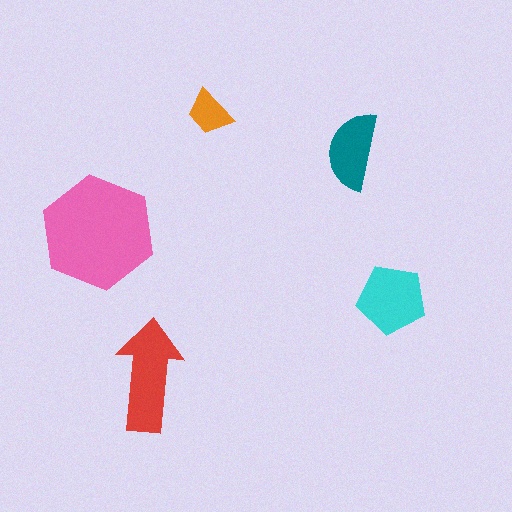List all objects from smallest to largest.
The orange trapezoid, the teal semicircle, the cyan pentagon, the red arrow, the pink hexagon.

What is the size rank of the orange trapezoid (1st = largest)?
5th.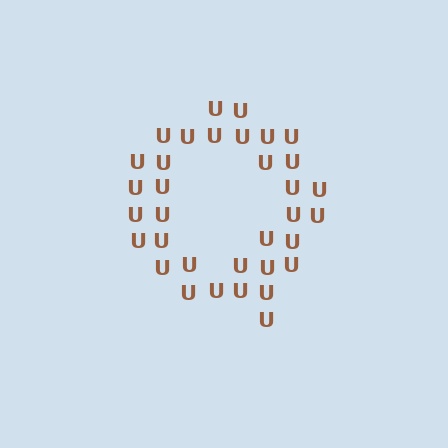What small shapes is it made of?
It is made of small letter U's.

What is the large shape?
The large shape is the letter Q.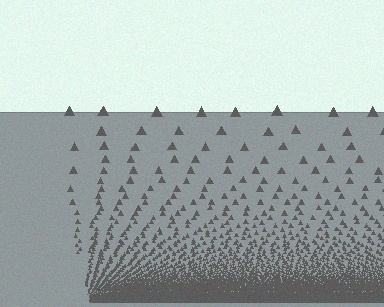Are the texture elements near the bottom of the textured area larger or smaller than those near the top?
Smaller. The gradient is inverted — elements near the bottom are smaller and denser.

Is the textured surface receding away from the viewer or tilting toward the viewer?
The surface appears to tilt toward the viewer. Texture elements get larger and sparser toward the top.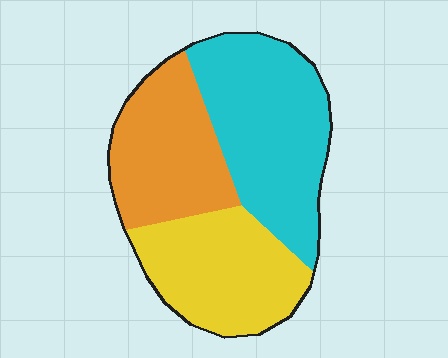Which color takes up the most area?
Cyan, at roughly 40%.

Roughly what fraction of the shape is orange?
Orange covers about 30% of the shape.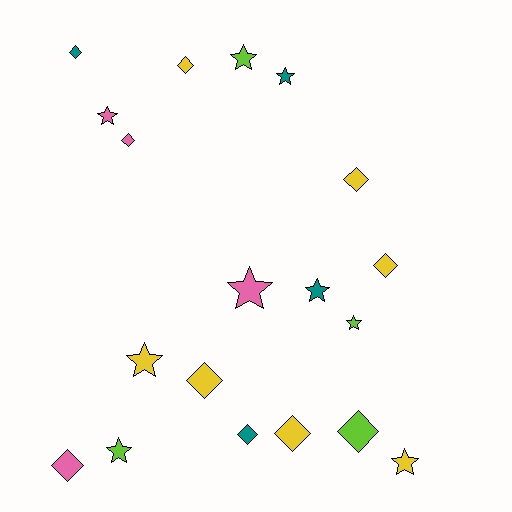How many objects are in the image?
There are 19 objects.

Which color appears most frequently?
Yellow, with 7 objects.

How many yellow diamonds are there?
There are 5 yellow diamonds.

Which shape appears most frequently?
Diamond, with 10 objects.